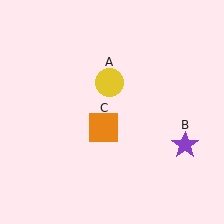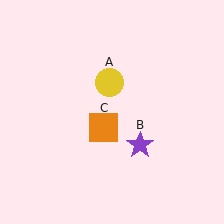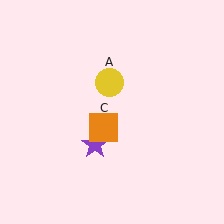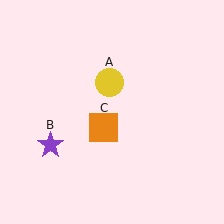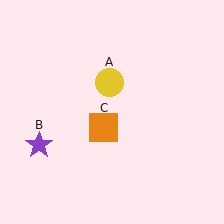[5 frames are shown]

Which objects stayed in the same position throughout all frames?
Yellow circle (object A) and orange square (object C) remained stationary.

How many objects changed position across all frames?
1 object changed position: purple star (object B).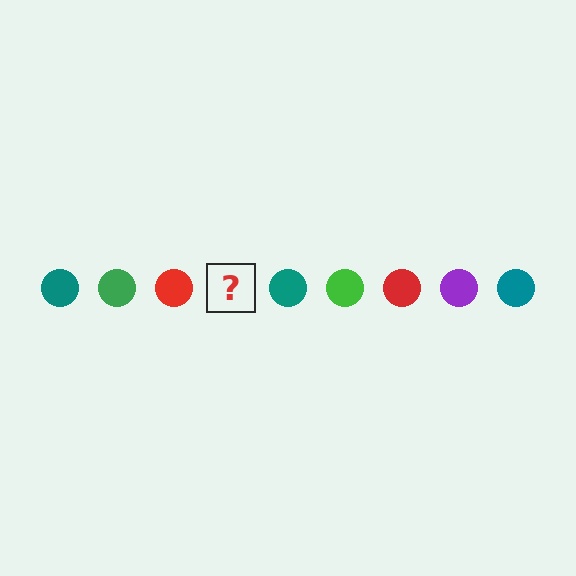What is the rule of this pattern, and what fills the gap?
The rule is that the pattern cycles through teal, green, red, purple circles. The gap should be filled with a purple circle.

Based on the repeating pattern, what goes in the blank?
The blank should be a purple circle.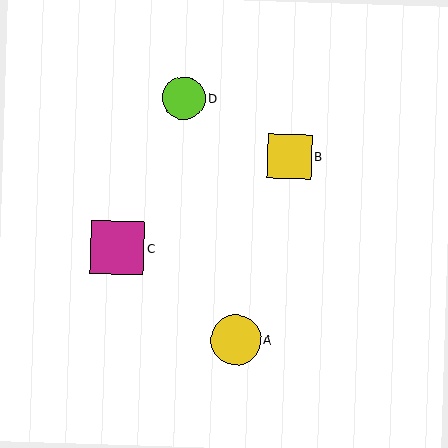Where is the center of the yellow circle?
The center of the yellow circle is at (236, 340).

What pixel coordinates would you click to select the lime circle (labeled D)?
Click at (184, 98) to select the lime circle D.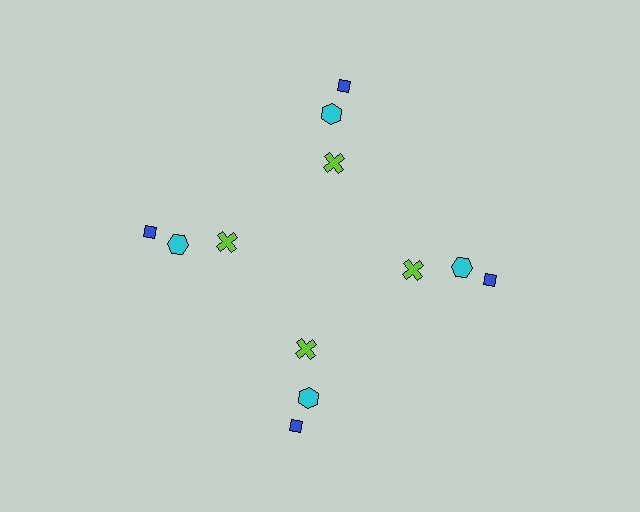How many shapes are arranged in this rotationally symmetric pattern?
There are 12 shapes, arranged in 4 groups of 3.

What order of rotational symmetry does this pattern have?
This pattern has 4-fold rotational symmetry.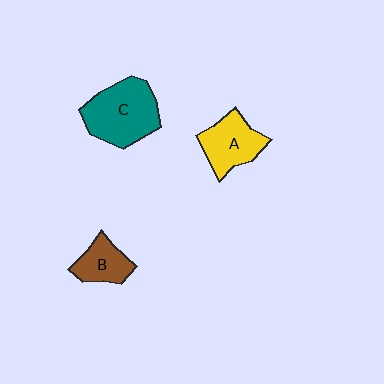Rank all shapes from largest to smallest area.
From largest to smallest: C (teal), A (yellow), B (brown).